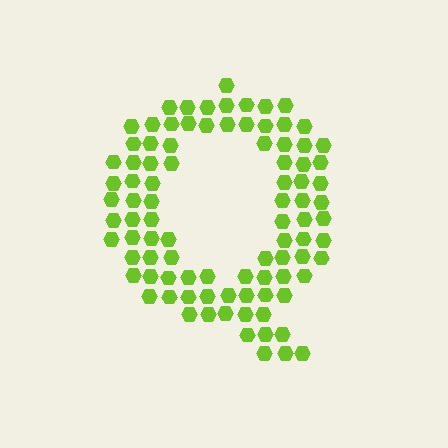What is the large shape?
The large shape is the letter Q.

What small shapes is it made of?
It is made of small hexagons.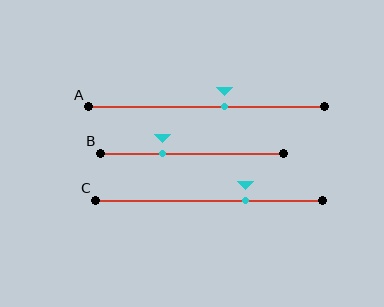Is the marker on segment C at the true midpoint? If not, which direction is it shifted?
No, the marker on segment C is shifted to the right by about 16% of the segment length.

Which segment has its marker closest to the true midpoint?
Segment A has its marker closest to the true midpoint.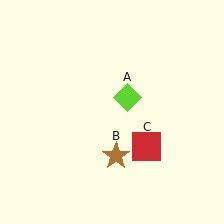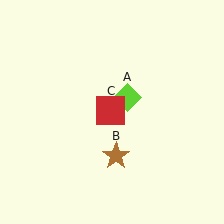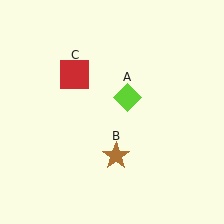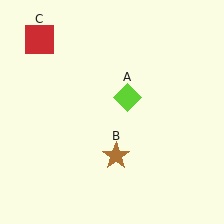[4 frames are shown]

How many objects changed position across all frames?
1 object changed position: red square (object C).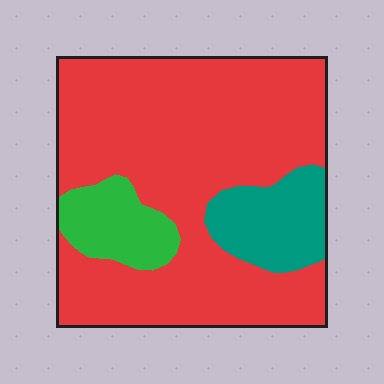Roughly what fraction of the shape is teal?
Teal takes up about one eighth (1/8) of the shape.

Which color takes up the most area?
Red, at roughly 75%.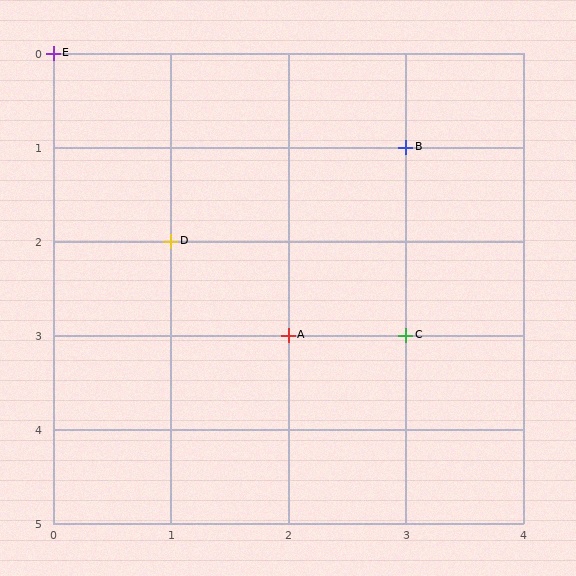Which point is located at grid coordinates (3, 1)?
Point B is at (3, 1).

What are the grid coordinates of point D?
Point D is at grid coordinates (1, 2).